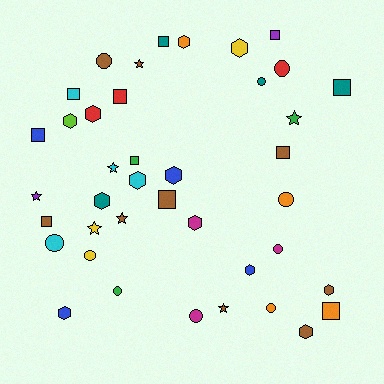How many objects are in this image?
There are 40 objects.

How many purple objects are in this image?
There are 2 purple objects.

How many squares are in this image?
There are 11 squares.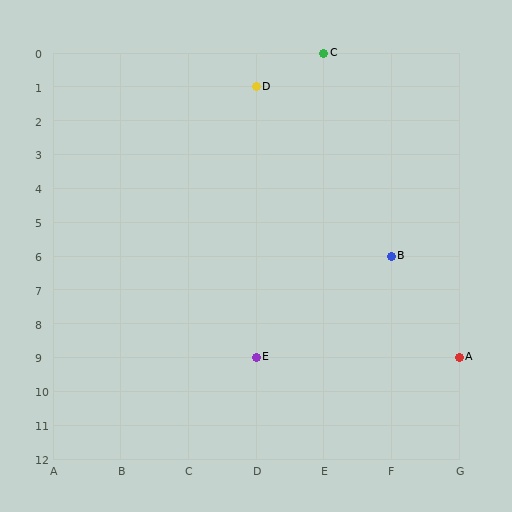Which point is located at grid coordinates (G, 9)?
Point A is at (G, 9).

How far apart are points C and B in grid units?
Points C and B are 1 column and 6 rows apart (about 6.1 grid units diagonally).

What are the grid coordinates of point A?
Point A is at grid coordinates (G, 9).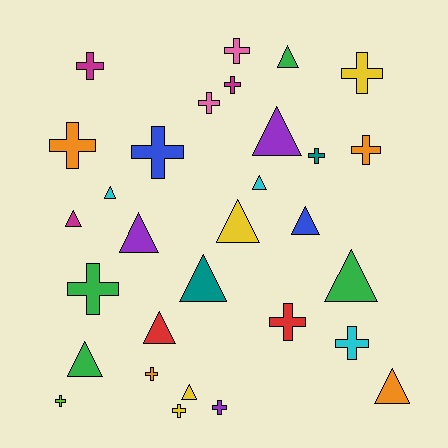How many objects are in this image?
There are 30 objects.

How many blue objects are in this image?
There are 2 blue objects.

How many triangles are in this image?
There are 14 triangles.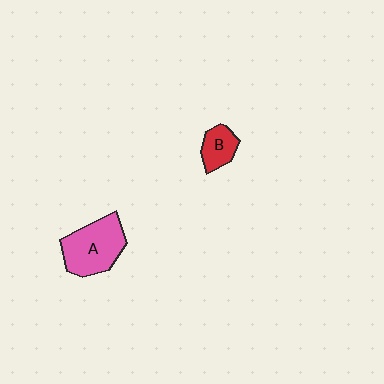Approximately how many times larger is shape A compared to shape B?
Approximately 2.2 times.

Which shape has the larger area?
Shape A (pink).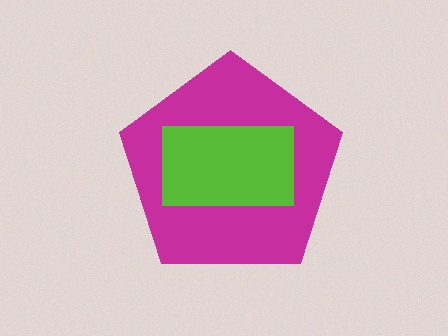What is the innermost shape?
The lime rectangle.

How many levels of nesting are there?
2.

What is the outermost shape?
The magenta pentagon.